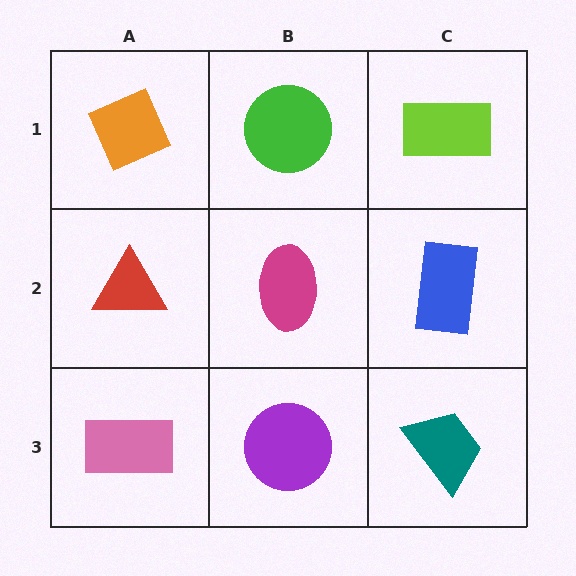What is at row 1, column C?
A lime rectangle.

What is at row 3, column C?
A teal trapezoid.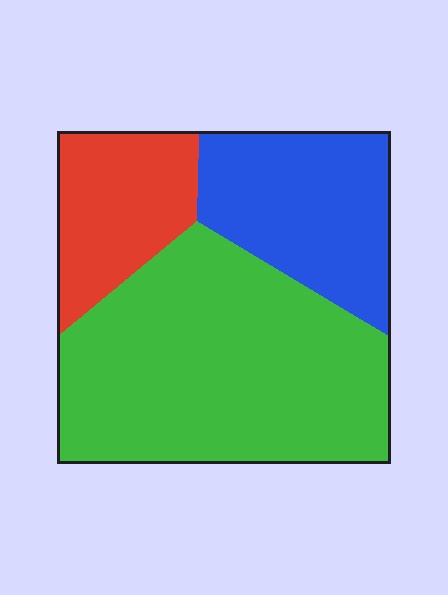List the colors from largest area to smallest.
From largest to smallest: green, blue, red.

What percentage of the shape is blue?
Blue covers around 25% of the shape.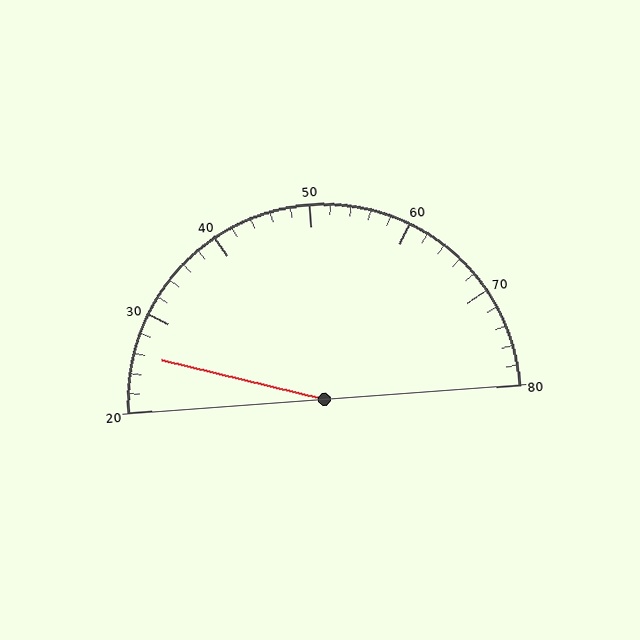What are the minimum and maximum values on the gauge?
The gauge ranges from 20 to 80.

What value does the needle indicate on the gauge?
The needle indicates approximately 26.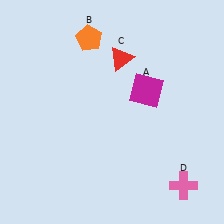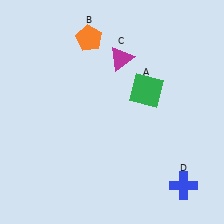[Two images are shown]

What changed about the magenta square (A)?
In Image 1, A is magenta. In Image 2, it changed to green.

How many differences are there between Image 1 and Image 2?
There are 3 differences between the two images.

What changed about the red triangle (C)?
In Image 1, C is red. In Image 2, it changed to magenta.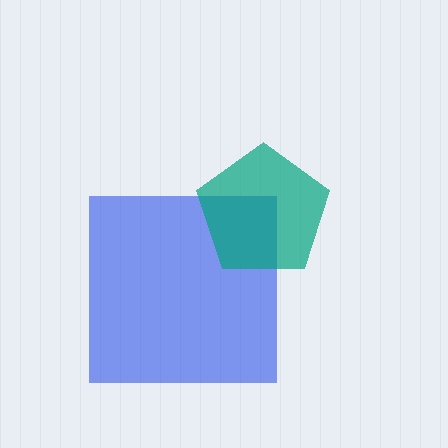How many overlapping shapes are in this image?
There are 2 overlapping shapes in the image.